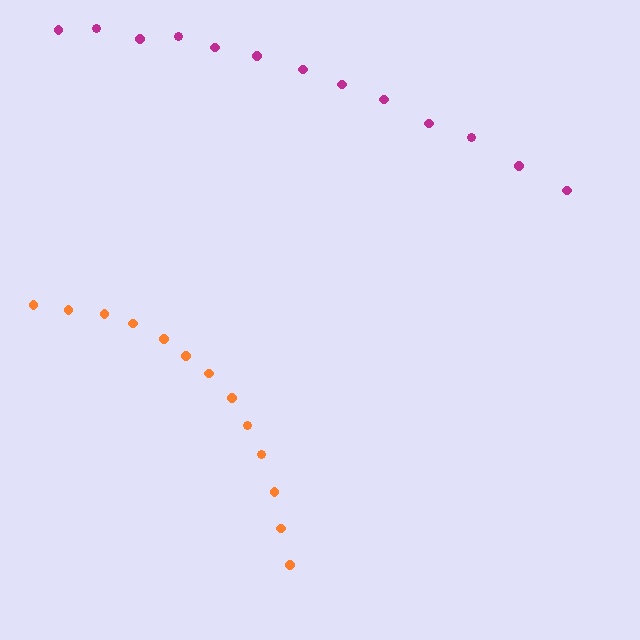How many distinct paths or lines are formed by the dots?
There are 2 distinct paths.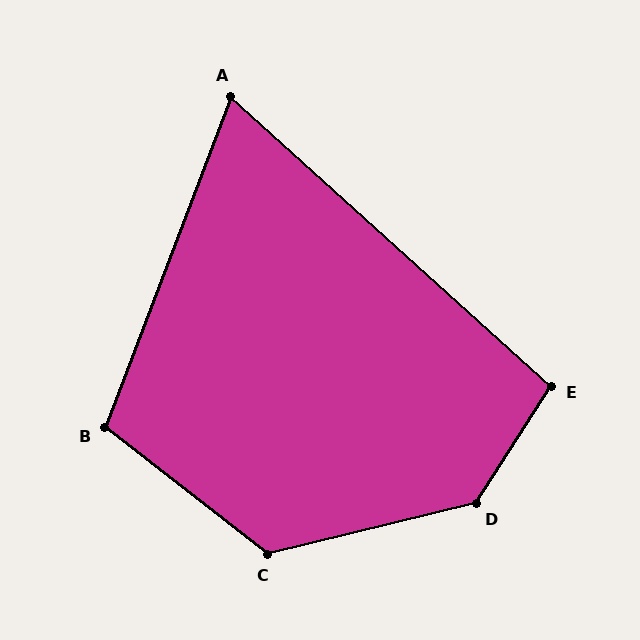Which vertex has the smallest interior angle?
A, at approximately 69 degrees.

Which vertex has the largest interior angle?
D, at approximately 137 degrees.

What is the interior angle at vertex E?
Approximately 99 degrees (obtuse).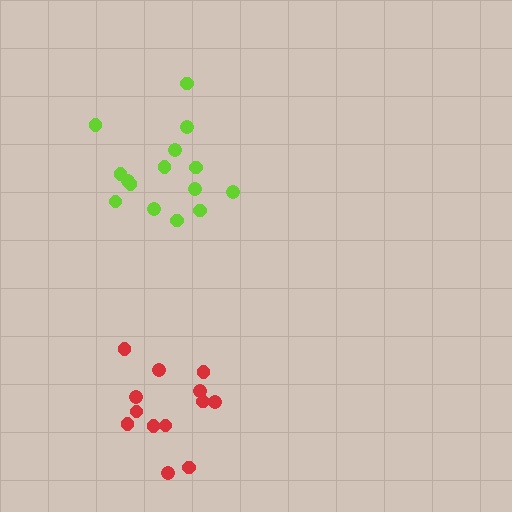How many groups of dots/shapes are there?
There are 2 groups.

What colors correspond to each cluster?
The clusters are colored: red, lime.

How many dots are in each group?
Group 1: 13 dots, Group 2: 15 dots (28 total).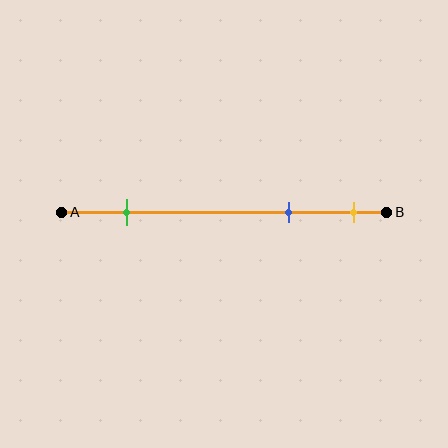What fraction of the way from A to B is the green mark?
The green mark is approximately 20% (0.2) of the way from A to B.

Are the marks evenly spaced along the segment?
No, the marks are not evenly spaced.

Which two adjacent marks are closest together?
The blue and yellow marks are the closest adjacent pair.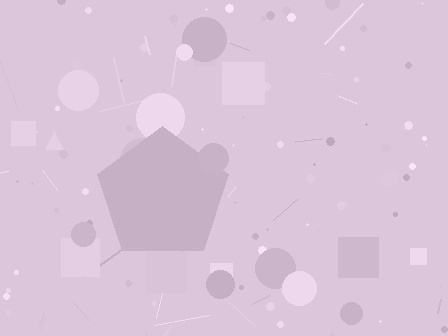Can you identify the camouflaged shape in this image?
The camouflaged shape is a pentagon.